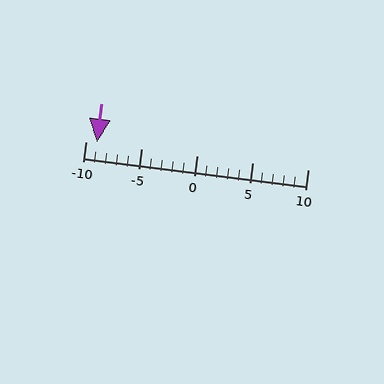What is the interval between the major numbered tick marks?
The major tick marks are spaced 5 units apart.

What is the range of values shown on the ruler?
The ruler shows values from -10 to 10.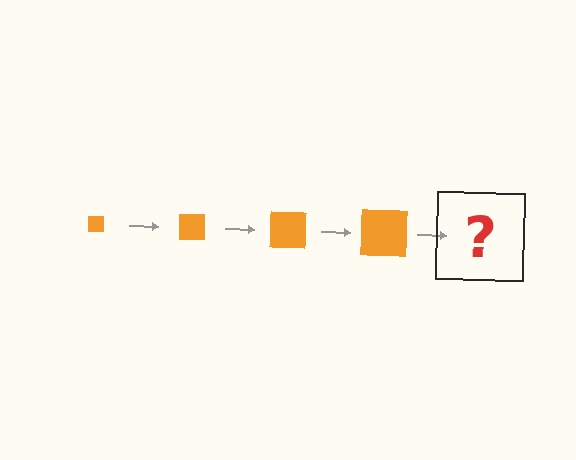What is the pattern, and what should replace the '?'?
The pattern is that the square gets progressively larger each step. The '?' should be an orange square, larger than the previous one.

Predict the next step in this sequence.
The next step is an orange square, larger than the previous one.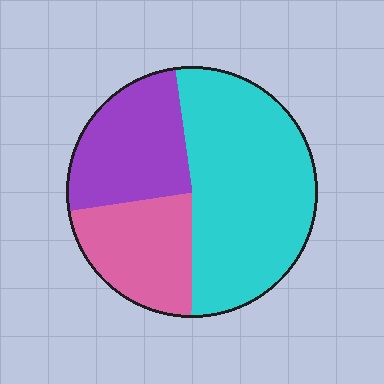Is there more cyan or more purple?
Cyan.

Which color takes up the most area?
Cyan, at roughly 50%.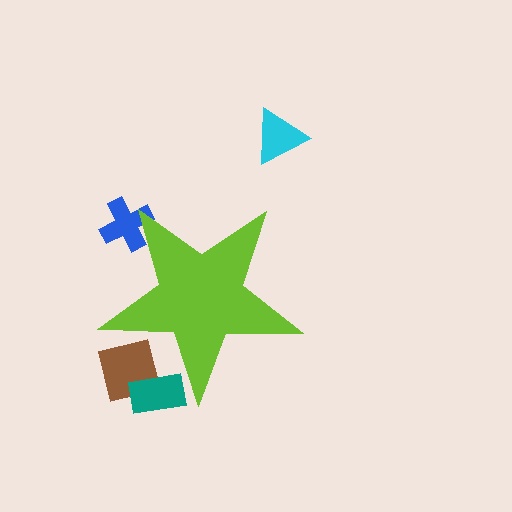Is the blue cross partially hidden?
Yes, the blue cross is partially hidden behind the lime star.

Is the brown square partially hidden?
Yes, the brown square is partially hidden behind the lime star.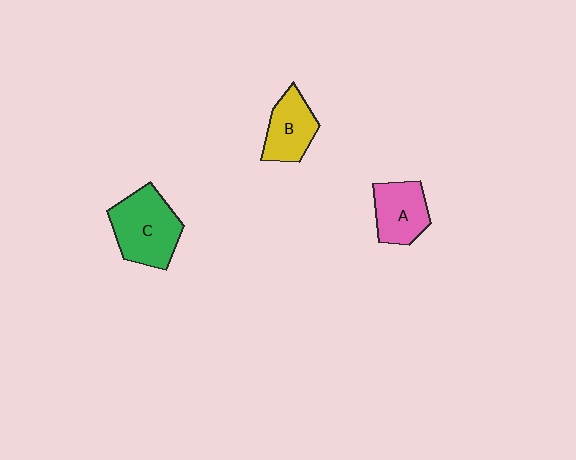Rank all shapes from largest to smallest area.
From largest to smallest: C (green), A (pink), B (yellow).